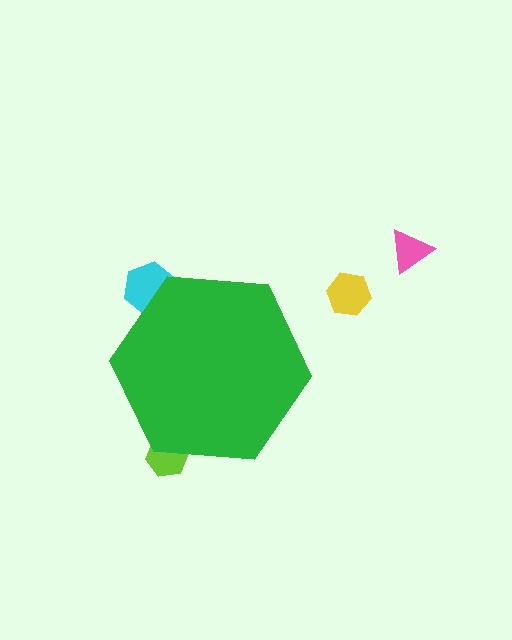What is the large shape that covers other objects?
A green hexagon.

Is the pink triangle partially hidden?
No, the pink triangle is fully visible.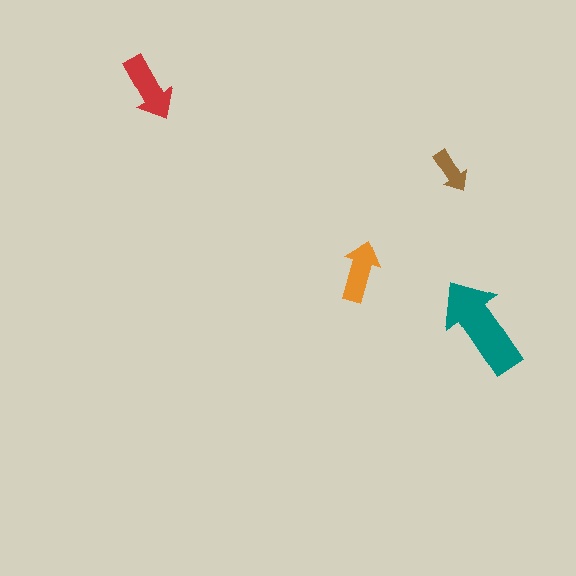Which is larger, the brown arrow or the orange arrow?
The orange one.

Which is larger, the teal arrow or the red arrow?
The teal one.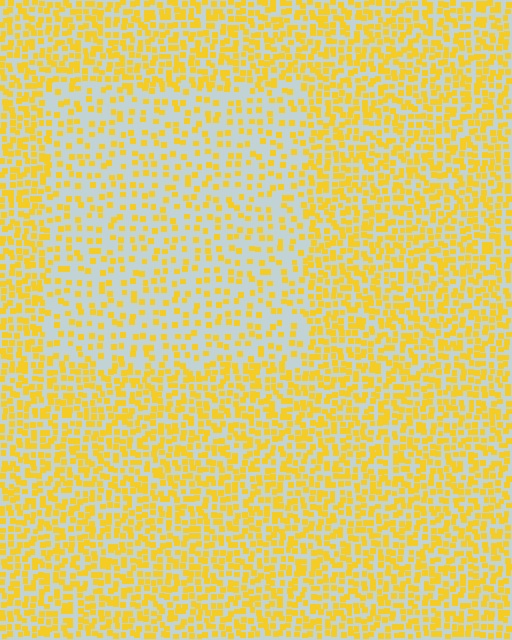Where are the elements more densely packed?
The elements are more densely packed outside the rectangle boundary.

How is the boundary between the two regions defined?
The boundary is defined by a change in element density (approximately 2.0x ratio). All elements are the same color, size, and shape.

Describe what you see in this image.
The image contains small yellow elements arranged at two different densities. A rectangle-shaped region is visible where the elements are less densely packed than the surrounding area.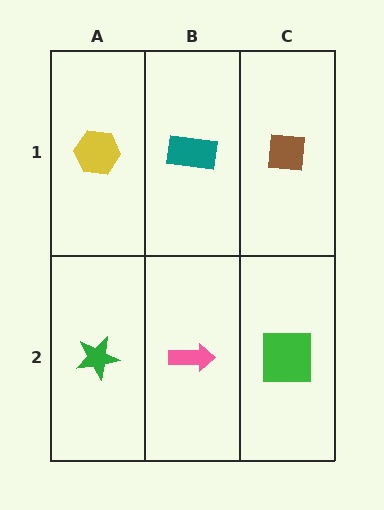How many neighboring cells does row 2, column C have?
2.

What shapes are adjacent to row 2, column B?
A teal rectangle (row 1, column B), a green star (row 2, column A), a green square (row 2, column C).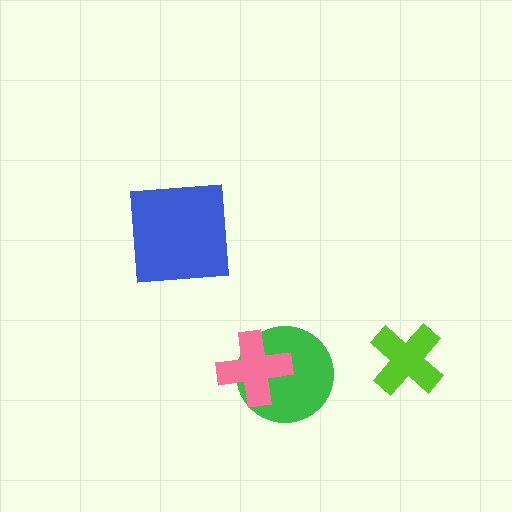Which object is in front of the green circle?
The pink cross is in front of the green circle.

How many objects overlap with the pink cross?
1 object overlaps with the pink cross.